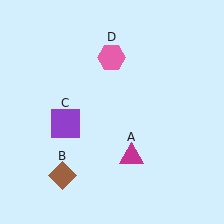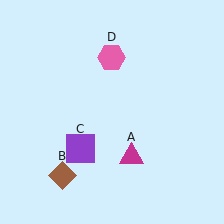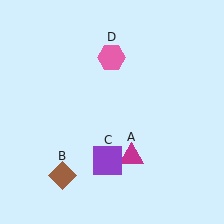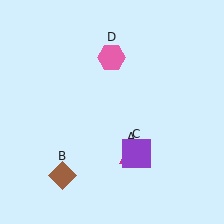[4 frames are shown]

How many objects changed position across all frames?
1 object changed position: purple square (object C).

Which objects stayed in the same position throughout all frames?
Magenta triangle (object A) and brown diamond (object B) and pink hexagon (object D) remained stationary.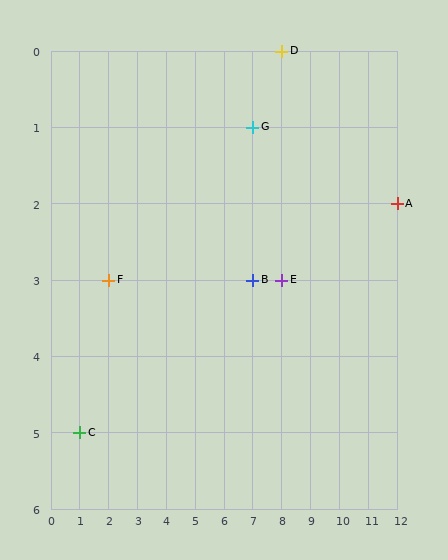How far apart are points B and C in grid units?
Points B and C are 6 columns and 2 rows apart (about 6.3 grid units diagonally).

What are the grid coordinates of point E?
Point E is at grid coordinates (8, 3).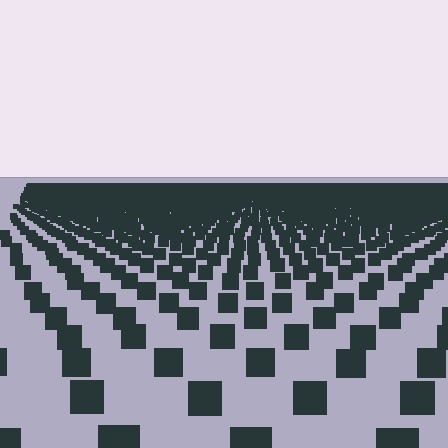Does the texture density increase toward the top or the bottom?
Density increases toward the top.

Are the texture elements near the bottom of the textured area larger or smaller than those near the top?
Larger. Near the bottom, elements are closer to the viewer and appear at a bigger on-screen size.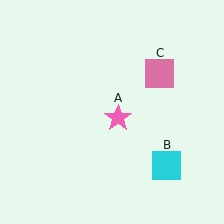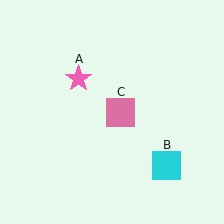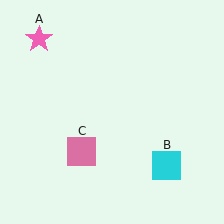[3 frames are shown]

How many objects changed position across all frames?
2 objects changed position: pink star (object A), pink square (object C).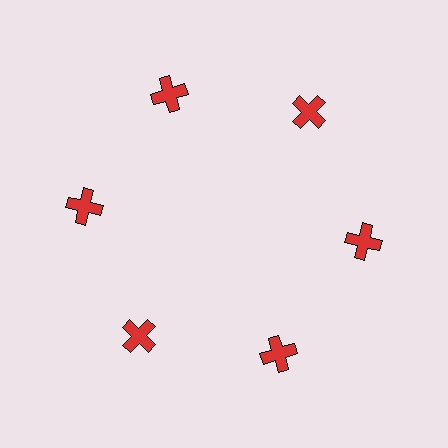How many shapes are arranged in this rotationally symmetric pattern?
There are 6 shapes, arranged in 6 groups of 1.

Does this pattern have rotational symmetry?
Yes, this pattern has 6-fold rotational symmetry. It looks the same after rotating 60 degrees around the center.